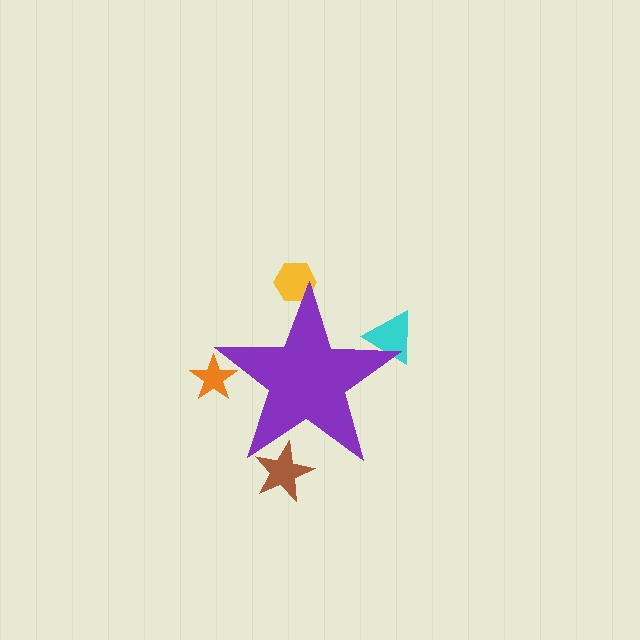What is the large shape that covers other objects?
A purple star.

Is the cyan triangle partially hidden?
Yes, the cyan triangle is partially hidden behind the purple star.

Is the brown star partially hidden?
Yes, the brown star is partially hidden behind the purple star.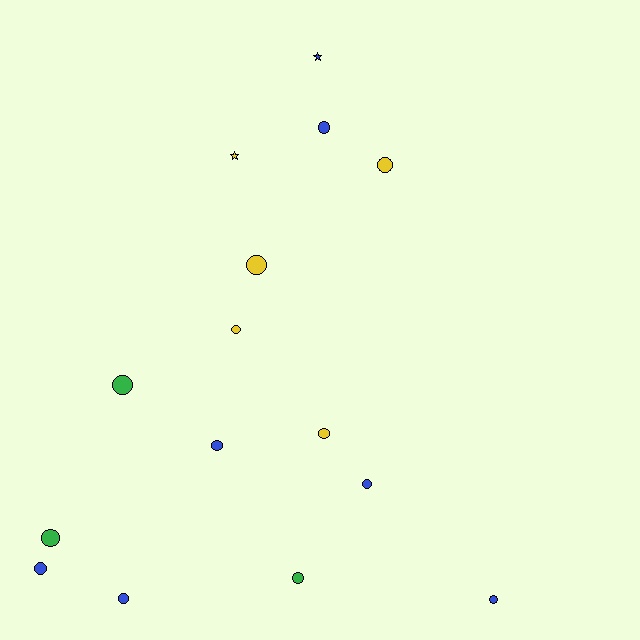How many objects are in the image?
There are 15 objects.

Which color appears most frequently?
Blue, with 7 objects.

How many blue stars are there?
There is 1 blue star.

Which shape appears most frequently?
Circle, with 13 objects.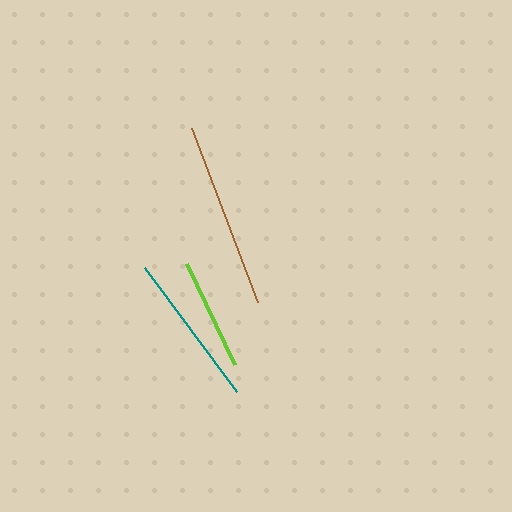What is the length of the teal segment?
The teal segment is approximately 155 pixels long.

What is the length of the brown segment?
The brown segment is approximately 186 pixels long.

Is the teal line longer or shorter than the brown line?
The brown line is longer than the teal line.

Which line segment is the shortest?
The lime line is the shortest at approximately 112 pixels.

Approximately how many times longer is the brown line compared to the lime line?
The brown line is approximately 1.7 times the length of the lime line.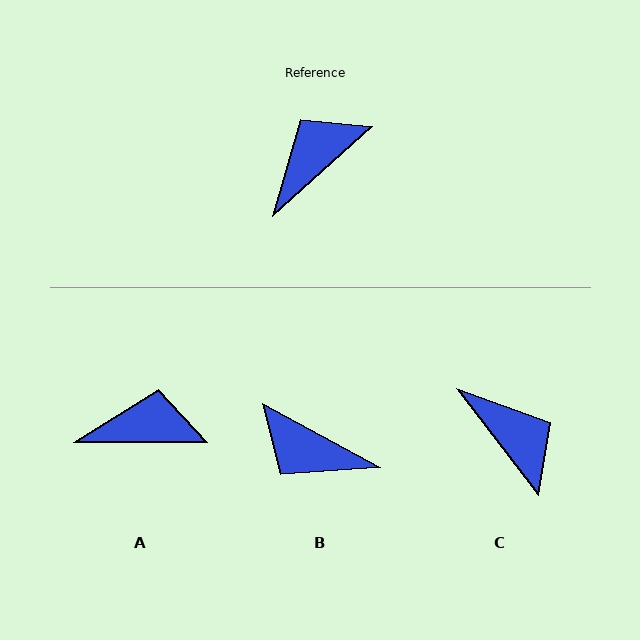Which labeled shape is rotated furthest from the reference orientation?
B, about 110 degrees away.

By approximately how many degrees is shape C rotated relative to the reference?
Approximately 95 degrees clockwise.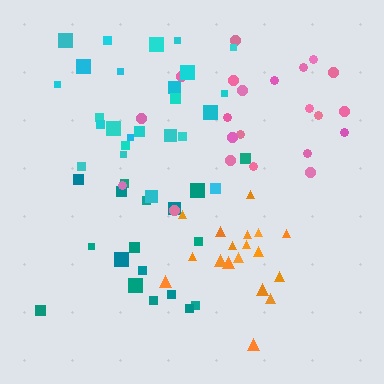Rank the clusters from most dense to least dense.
orange, teal, cyan, pink.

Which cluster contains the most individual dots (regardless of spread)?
Cyan (25).